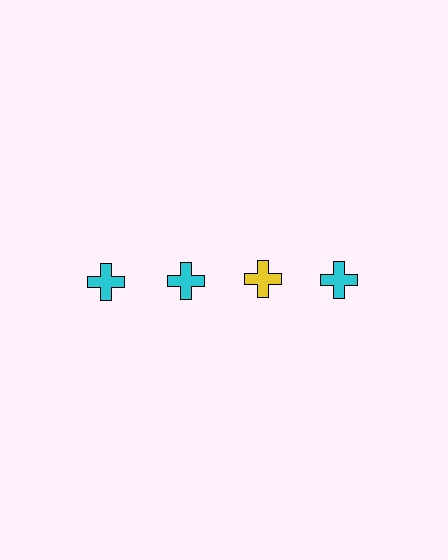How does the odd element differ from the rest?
It has a different color: yellow instead of cyan.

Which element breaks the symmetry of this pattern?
The yellow cross in the top row, center column breaks the symmetry. All other shapes are cyan crosses.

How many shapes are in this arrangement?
There are 4 shapes arranged in a grid pattern.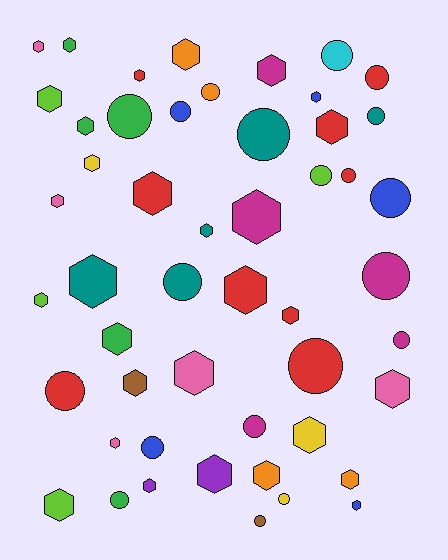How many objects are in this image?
There are 50 objects.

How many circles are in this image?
There are 20 circles.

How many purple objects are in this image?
There are 2 purple objects.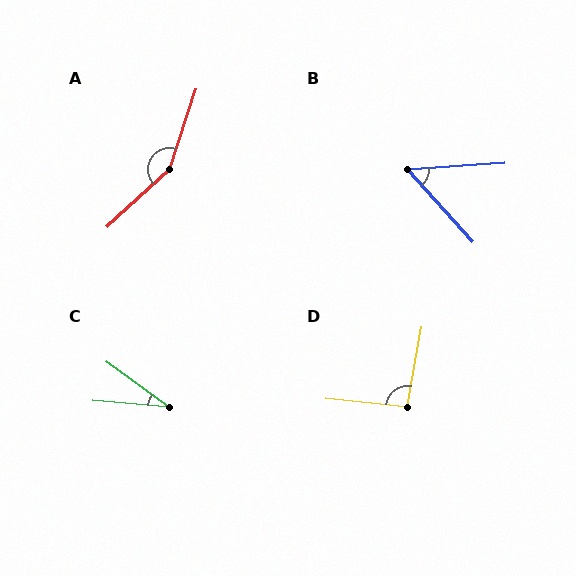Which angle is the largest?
A, at approximately 151 degrees.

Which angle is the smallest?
C, at approximately 31 degrees.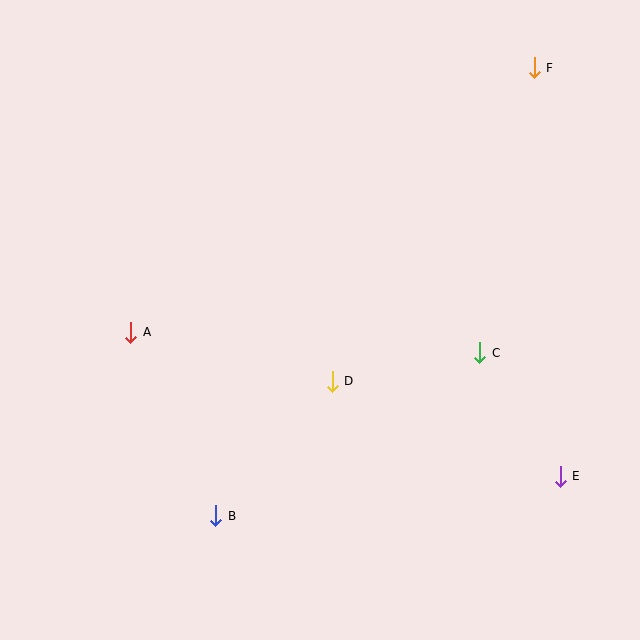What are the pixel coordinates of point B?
Point B is at (216, 516).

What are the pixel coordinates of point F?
Point F is at (534, 68).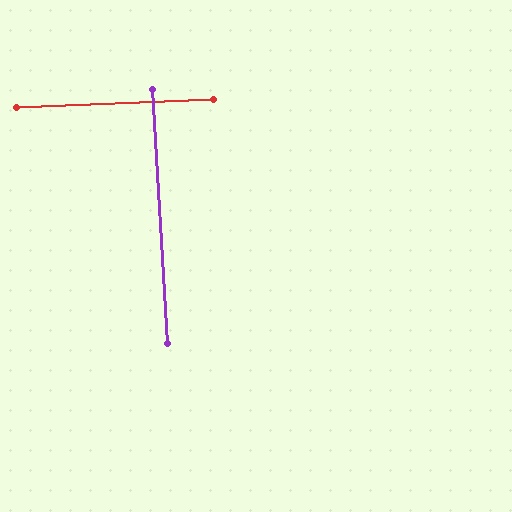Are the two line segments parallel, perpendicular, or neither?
Perpendicular — they meet at approximately 89°.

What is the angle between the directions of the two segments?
Approximately 89 degrees.